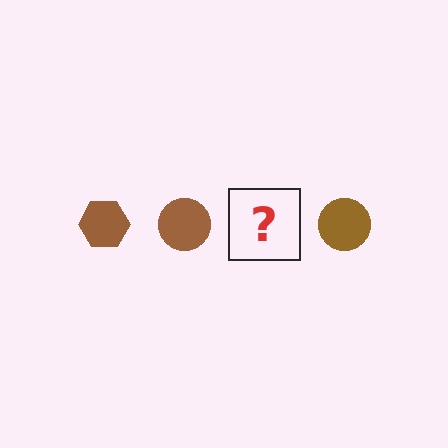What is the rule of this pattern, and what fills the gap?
The rule is that the pattern cycles through hexagon, circle shapes in brown. The gap should be filled with a brown hexagon.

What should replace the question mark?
The question mark should be replaced with a brown hexagon.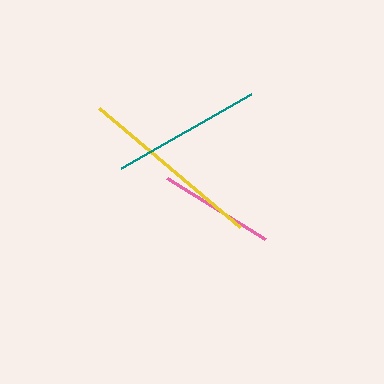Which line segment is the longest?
The yellow line is the longest at approximately 185 pixels.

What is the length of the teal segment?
The teal segment is approximately 150 pixels long.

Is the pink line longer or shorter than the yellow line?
The yellow line is longer than the pink line.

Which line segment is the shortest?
The pink line is the shortest at approximately 115 pixels.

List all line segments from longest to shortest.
From longest to shortest: yellow, teal, pink.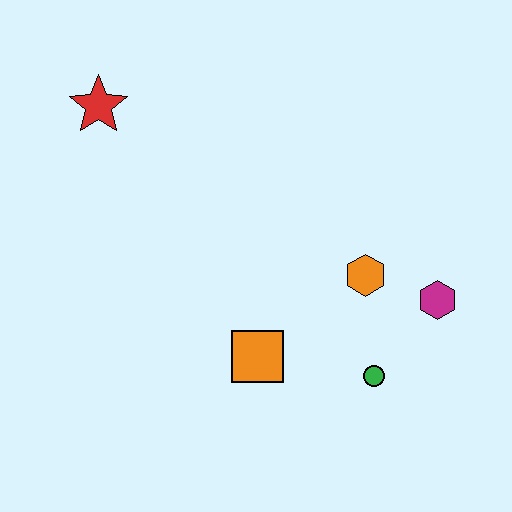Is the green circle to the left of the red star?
No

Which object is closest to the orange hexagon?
The magenta hexagon is closest to the orange hexagon.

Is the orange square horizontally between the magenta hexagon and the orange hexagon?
No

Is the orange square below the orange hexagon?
Yes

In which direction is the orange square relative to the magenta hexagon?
The orange square is to the left of the magenta hexagon.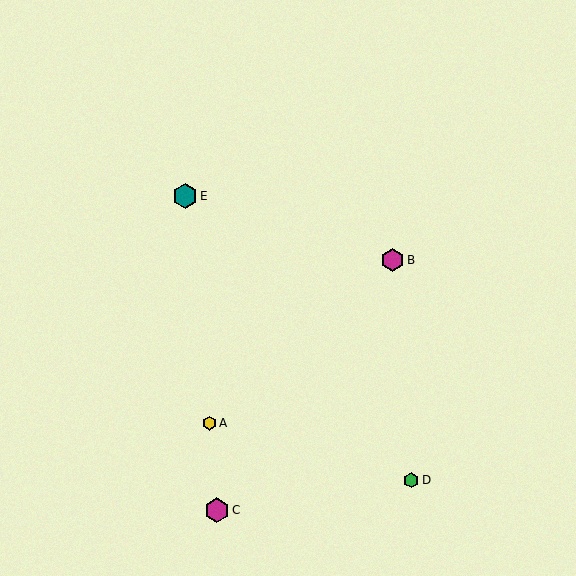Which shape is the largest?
The magenta hexagon (labeled C) is the largest.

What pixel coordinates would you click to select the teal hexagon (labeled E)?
Click at (185, 196) to select the teal hexagon E.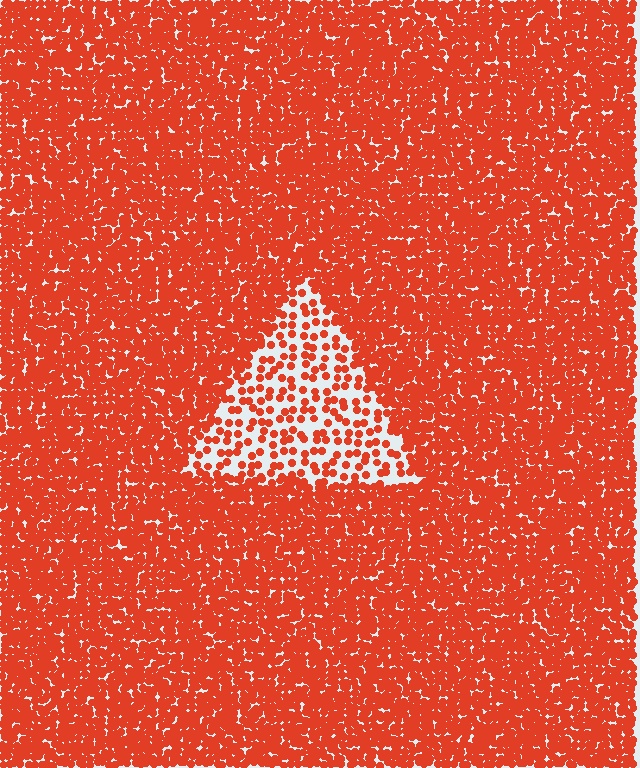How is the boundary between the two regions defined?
The boundary is defined by a change in element density (approximately 2.9x ratio). All elements are the same color, size, and shape.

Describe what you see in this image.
The image contains small red elements arranged at two different densities. A triangle-shaped region is visible where the elements are less densely packed than the surrounding area.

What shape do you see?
I see a triangle.